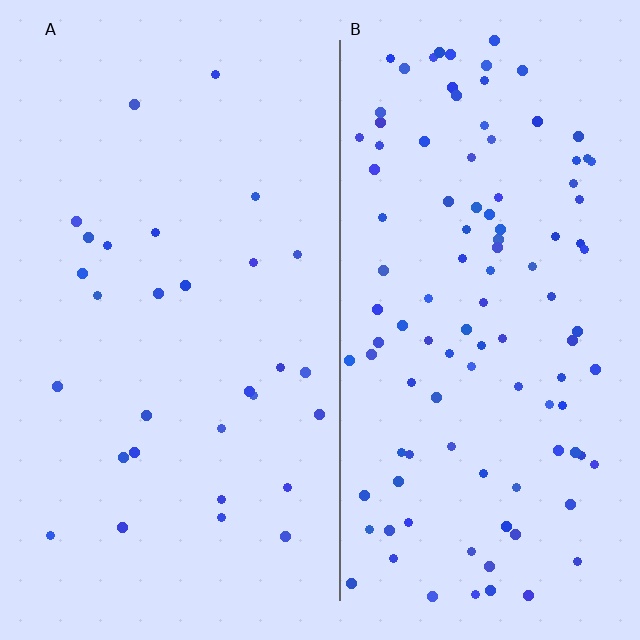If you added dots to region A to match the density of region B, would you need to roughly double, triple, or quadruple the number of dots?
Approximately quadruple.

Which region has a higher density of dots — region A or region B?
B (the right).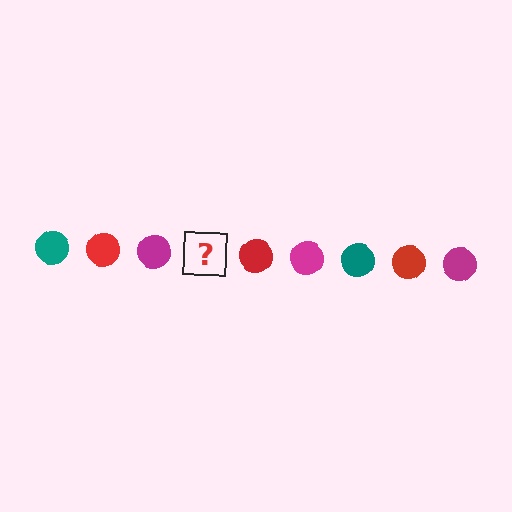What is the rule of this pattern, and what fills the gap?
The rule is that the pattern cycles through teal, red, magenta circles. The gap should be filled with a teal circle.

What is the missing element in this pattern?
The missing element is a teal circle.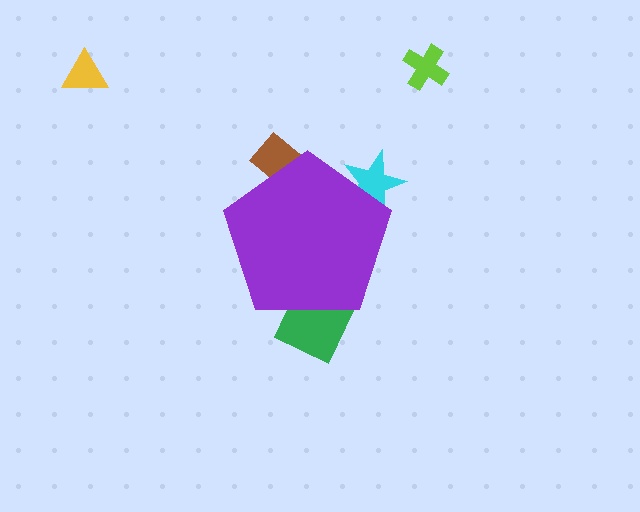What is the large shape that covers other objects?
A purple pentagon.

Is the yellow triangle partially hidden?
No, the yellow triangle is fully visible.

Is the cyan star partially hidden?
Yes, the cyan star is partially hidden behind the purple pentagon.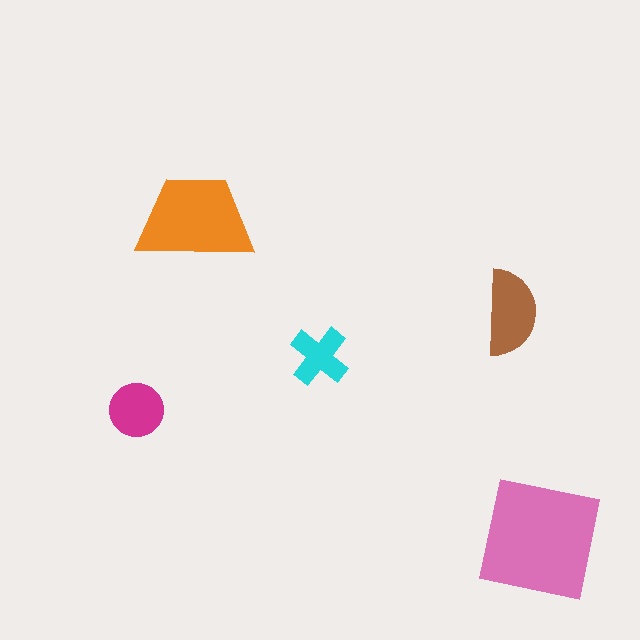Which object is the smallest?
The cyan cross.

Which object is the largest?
The pink square.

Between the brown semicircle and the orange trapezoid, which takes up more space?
The orange trapezoid.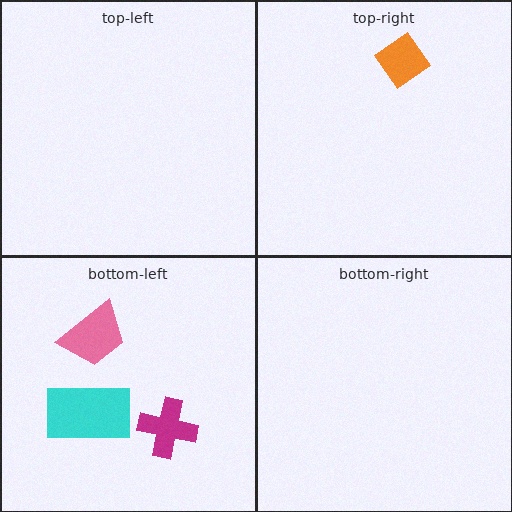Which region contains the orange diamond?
The top-right region.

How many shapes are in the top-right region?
1.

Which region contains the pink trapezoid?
The bottom-left region.